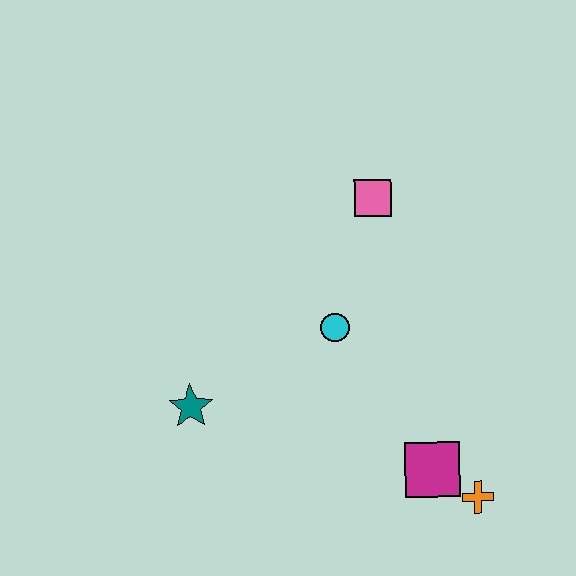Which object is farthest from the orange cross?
The pink square is farthest from the orange cross.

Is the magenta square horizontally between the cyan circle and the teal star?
No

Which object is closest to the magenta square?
The orange cross is closest to the magenta square.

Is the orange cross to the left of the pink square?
No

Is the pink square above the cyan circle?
Yes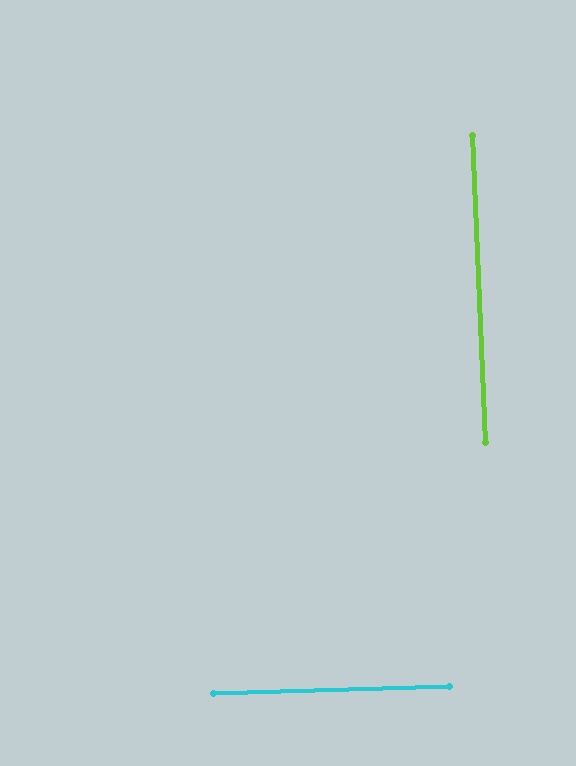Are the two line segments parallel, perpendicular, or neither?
Perpendicular — they meet at approximately 89°.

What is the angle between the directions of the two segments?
Approximately 89 degrees.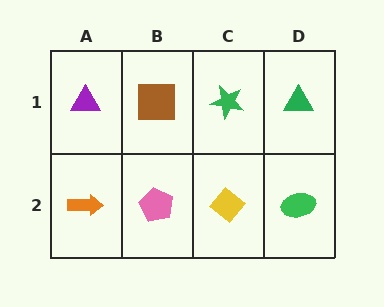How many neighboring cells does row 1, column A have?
2.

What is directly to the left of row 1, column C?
A brown square.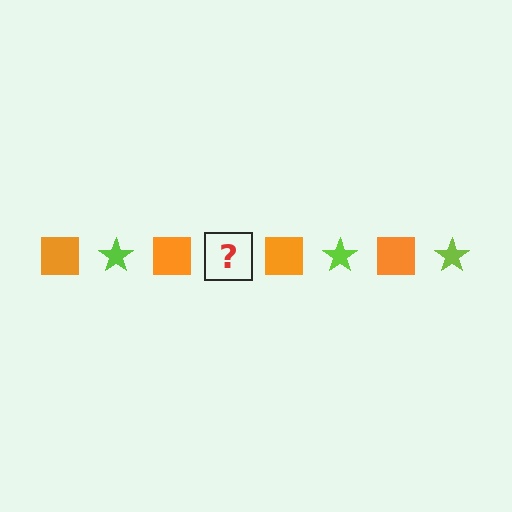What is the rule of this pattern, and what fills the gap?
The rule is that the pattern alternates between orange square and lime star. The gap should be filled with a lime star.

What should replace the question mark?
The question mark should be replaced with a lime star.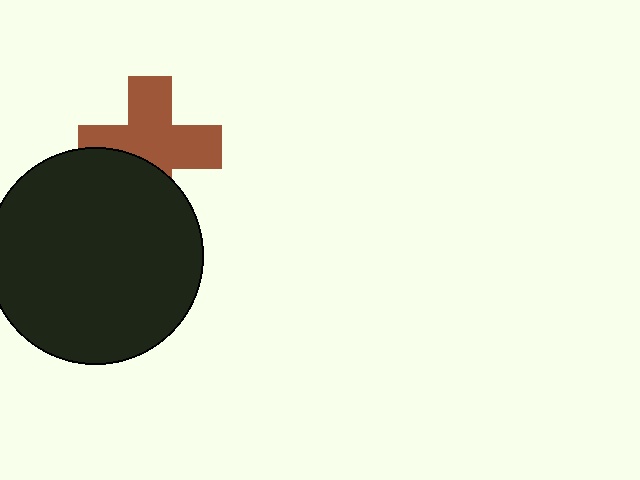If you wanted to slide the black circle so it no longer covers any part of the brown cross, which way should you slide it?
Slide it down — that is the most direct way to separate the two shapes.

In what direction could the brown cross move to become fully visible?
The brown cross could move up. That would shift it out from behind the black circle entirely.